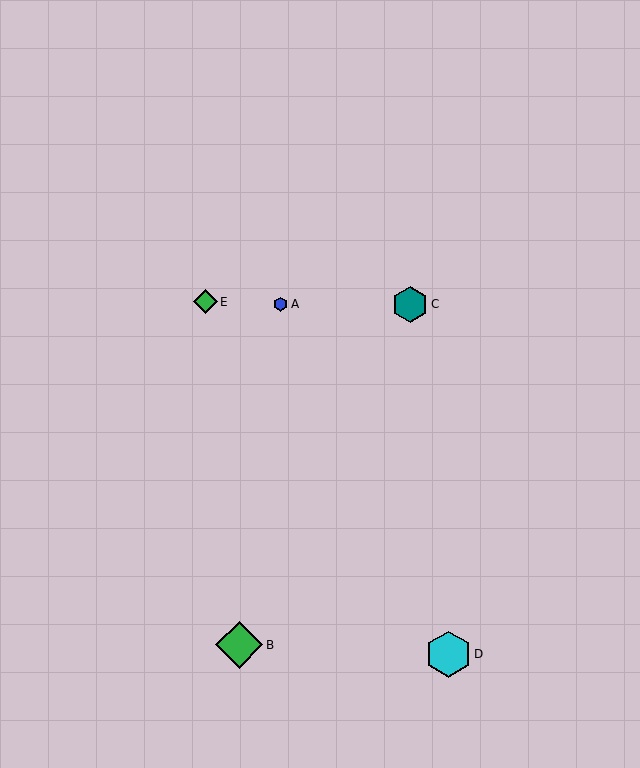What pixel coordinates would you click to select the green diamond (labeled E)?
Click at (205, 302) to select the green diamond E.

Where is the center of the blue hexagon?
The center of the blue hexagon is at (281, 304).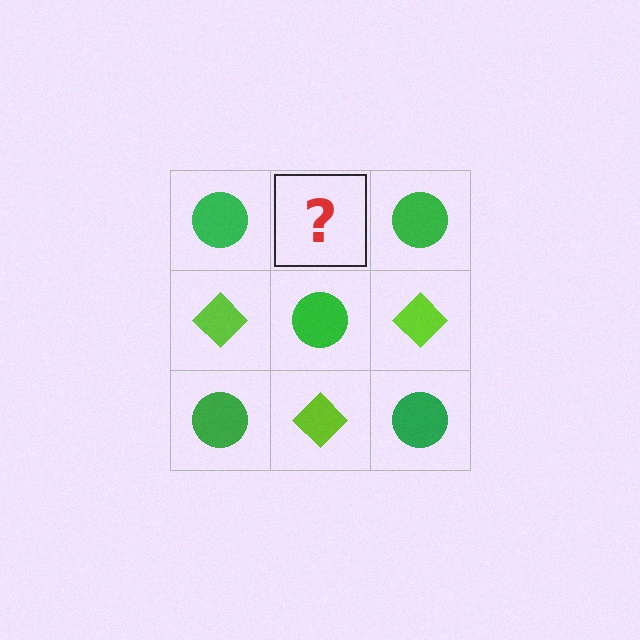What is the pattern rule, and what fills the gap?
The rule is that it alternates green circle and lime diamond in a checkerboard pattern. The gap should be filled with a lime diamond.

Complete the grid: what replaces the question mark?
The question mark should be replaced with a lime diamond.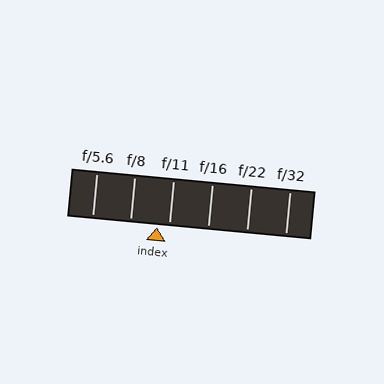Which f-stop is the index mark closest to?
The index mark is closest to f/11.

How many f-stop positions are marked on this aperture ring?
There are 6 f-stop positions marked.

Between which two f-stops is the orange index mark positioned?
The index mark is between f/8 and f/11.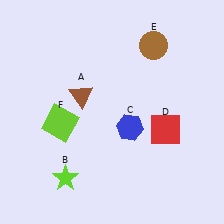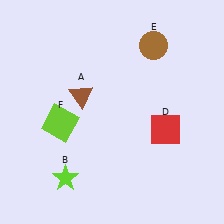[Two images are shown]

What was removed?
The blue hexagon (C) was removed in Image 2.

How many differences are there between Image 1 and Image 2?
There is 1 difference between the two images.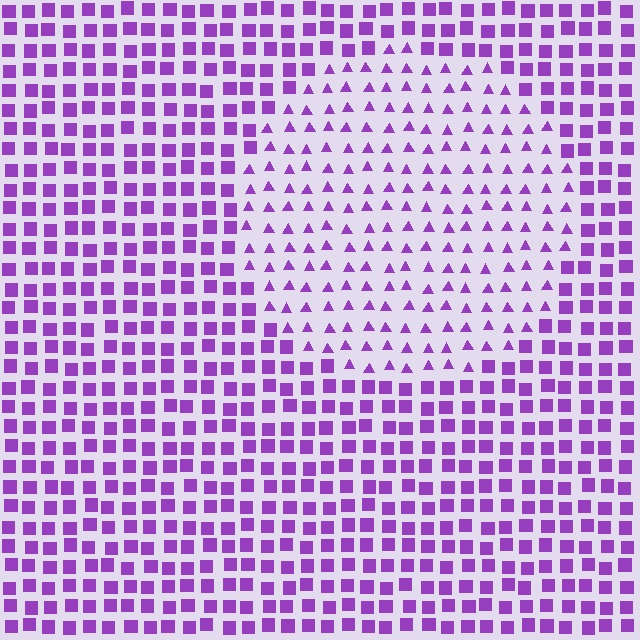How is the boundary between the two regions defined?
The boundary is defined by a change in element shape: triangles inside vs. squares outside. All elements share the same color and spacing.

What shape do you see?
I see a circle.